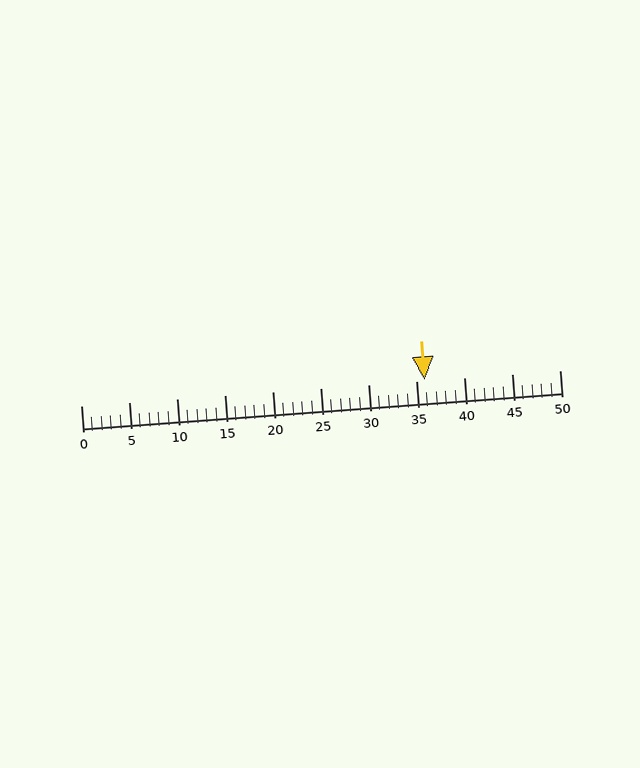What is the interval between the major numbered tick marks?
The major tick marks are spaced 5 units apart.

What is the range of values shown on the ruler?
The ruler shows values from 0 to 50.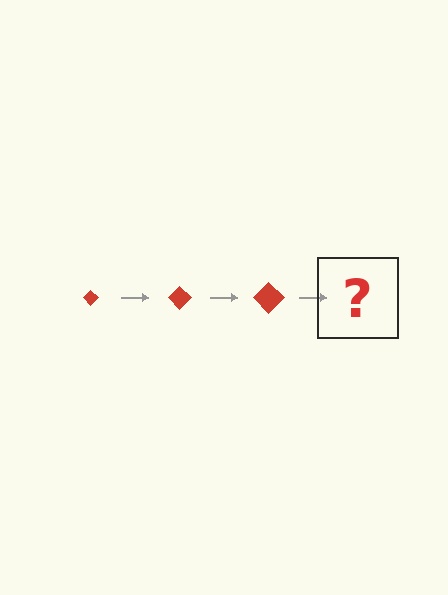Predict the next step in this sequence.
The next step is a red diamond, larger than the previous one.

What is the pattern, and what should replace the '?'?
The pattern is that the diamond gets progressively larger each step. The '?' should be a red diamond, larger than the previous one.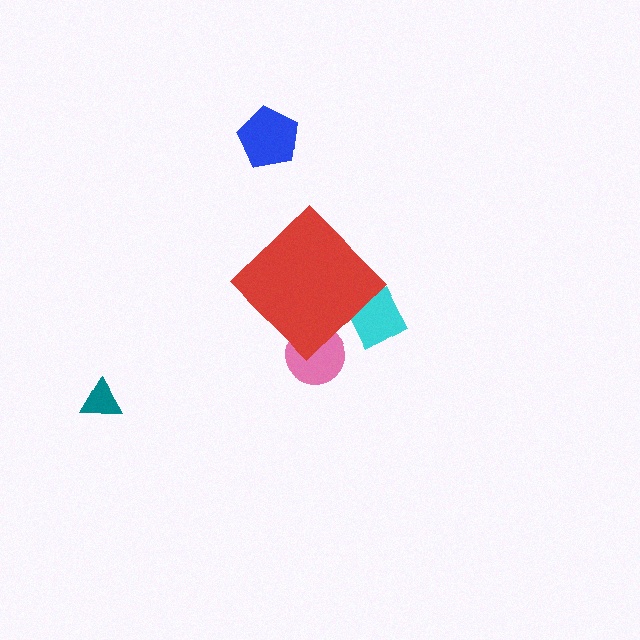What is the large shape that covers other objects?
A red diamond.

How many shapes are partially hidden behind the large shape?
2 shapes are partially hidden.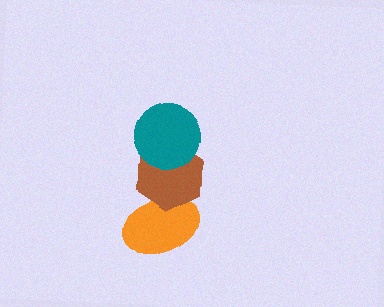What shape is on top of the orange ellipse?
The brown hexagon is on top of the orange ellipse.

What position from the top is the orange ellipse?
The orange ellipse is 3rd from the top.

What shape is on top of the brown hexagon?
The teal circle is on top of the brown hexagon.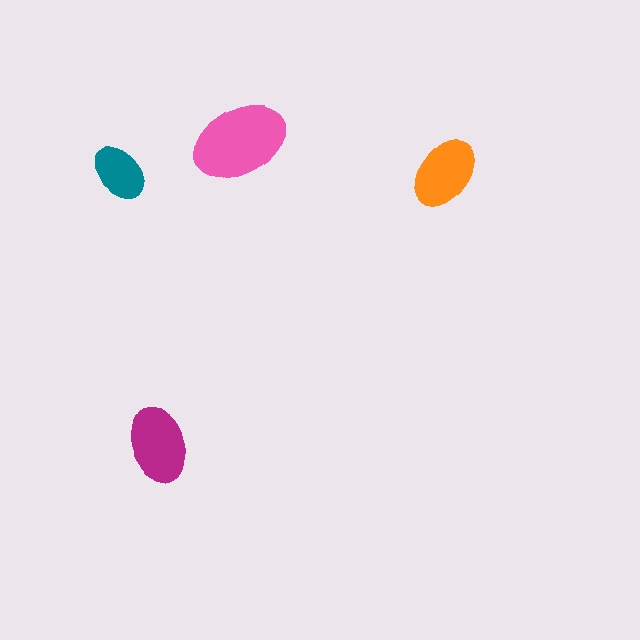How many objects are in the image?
There are 4 objects in the image.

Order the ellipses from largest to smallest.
the pink one, the magenta one, the orange one, the teal one.